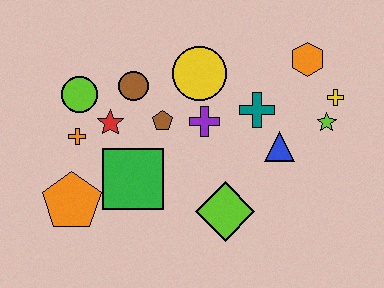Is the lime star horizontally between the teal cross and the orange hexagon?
No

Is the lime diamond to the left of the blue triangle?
Yes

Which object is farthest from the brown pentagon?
The yellow cross is farthest from the brown pentagon.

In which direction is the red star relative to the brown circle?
The red star is below the brown circle.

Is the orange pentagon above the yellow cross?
No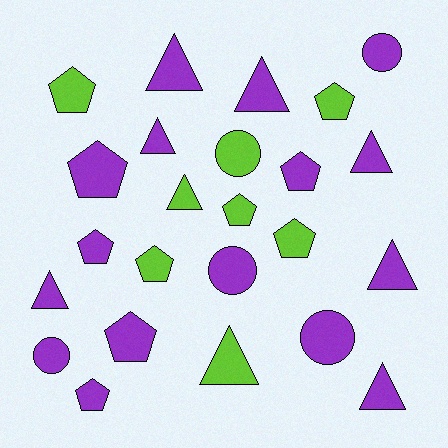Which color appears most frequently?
Purple, with 16 objects.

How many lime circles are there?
There is 1 lime circle.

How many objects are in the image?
There are 24 objects.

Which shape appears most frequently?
Pentagon, with 10 objects.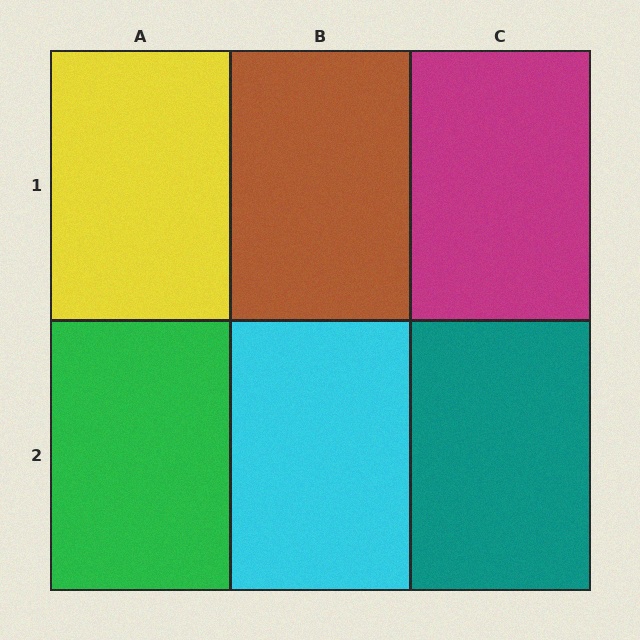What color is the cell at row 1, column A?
Yellow.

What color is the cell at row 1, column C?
Magenta.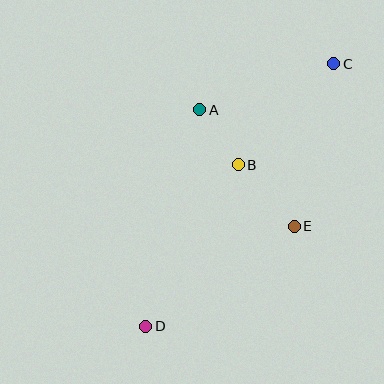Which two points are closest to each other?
Points A and B are closest to each other.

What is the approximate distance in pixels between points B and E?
The distance between B and E is approximately 83 pixels.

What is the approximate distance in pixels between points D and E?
The distance between D and E is approximately 179 pixels.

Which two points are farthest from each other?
Points C and D are farthest from each other.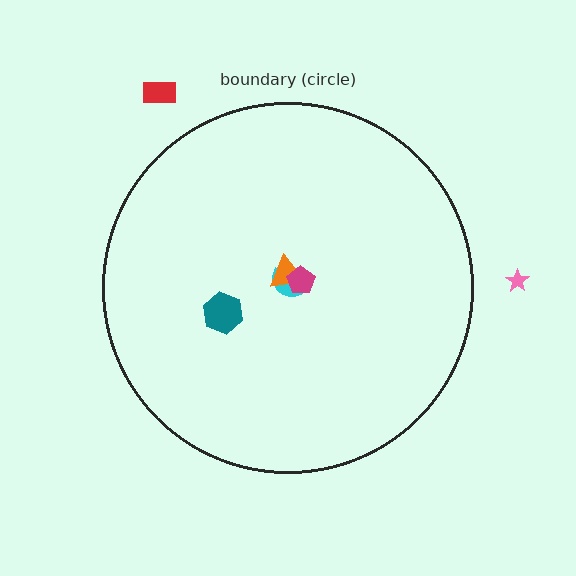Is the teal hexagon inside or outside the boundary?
Inside.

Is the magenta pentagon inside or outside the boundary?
Inside.